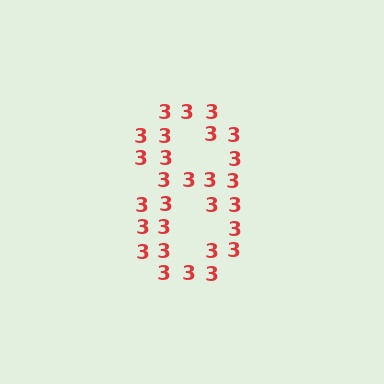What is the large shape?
The large shape is the digit 8.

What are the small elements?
The small elements are digit 3's.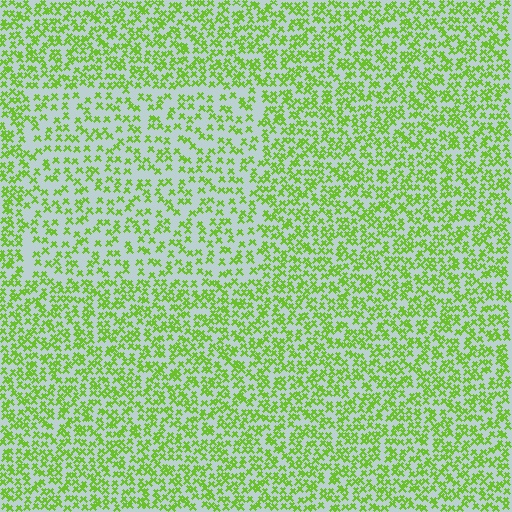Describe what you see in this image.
The image contains small lime elements arranged at two different densities. A rectangle-shaped region is visible where the elements are less densely packed than the surrounding area.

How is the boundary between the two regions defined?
The boundary is defined by a change in element density (approximately 1.7x ratio). All elements are the same color, size, and shape.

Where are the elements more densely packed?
The elements are more densely packed outside the rectangle boundary.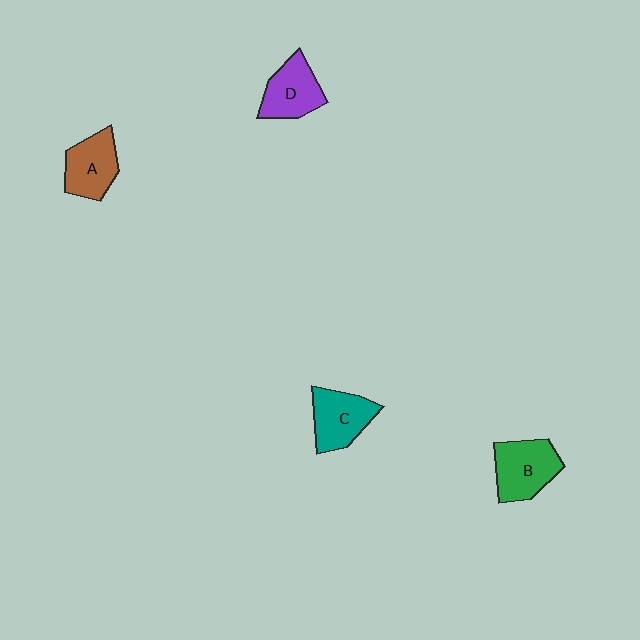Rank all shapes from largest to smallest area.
From largest to smallest: B (green), C (teal), A (brown), D (purple).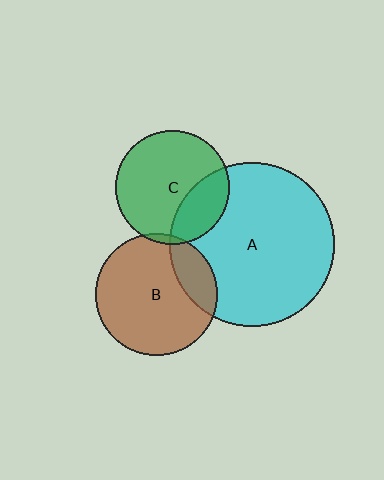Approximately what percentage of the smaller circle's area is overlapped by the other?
Approximately 30%.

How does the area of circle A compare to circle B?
Approximately 1.8 times.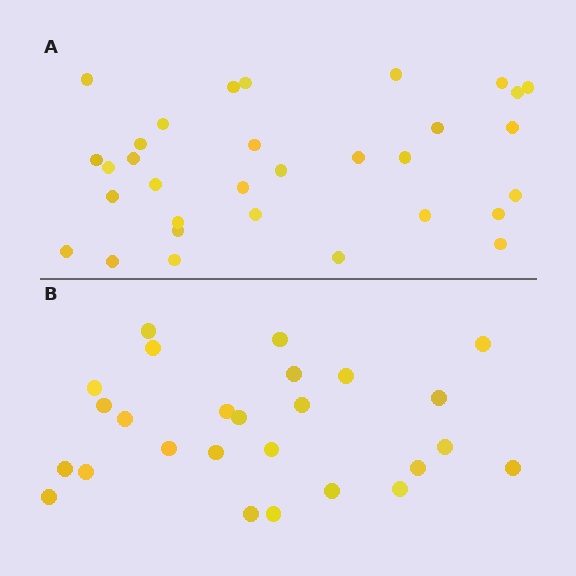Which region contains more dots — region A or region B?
Region A (the top region) has more dots.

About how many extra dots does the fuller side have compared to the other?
Region A has about 6 more dots than region B.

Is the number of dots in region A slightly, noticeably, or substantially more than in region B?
Region A has only slightly more — the two regions are fairly close. The ratio is roughly 1.2 to 1.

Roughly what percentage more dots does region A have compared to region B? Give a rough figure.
About 25% more.